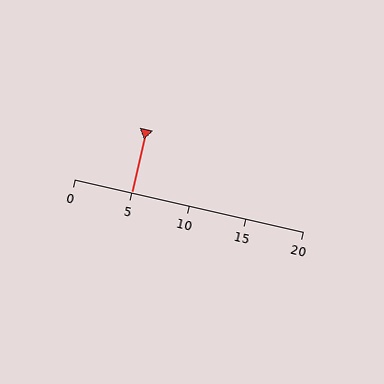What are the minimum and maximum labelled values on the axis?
The axis runs from 0 to 20.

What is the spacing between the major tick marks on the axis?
The major ticks are spaced 5 apart.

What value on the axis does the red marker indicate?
The marker indicates approximately 5.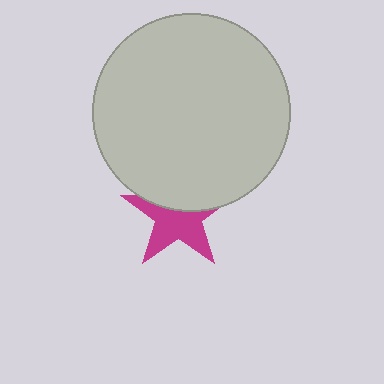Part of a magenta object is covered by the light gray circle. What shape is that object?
It is a star.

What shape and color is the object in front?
The object in front is a light gray circle.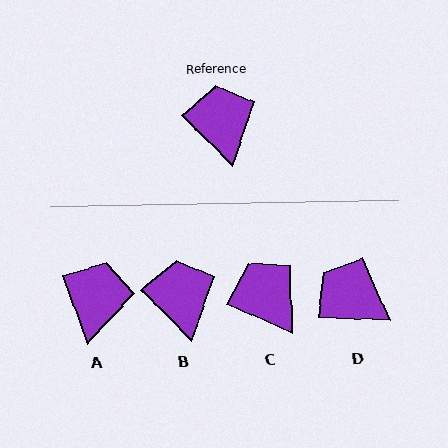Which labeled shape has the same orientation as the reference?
B.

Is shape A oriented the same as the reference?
No, it is off by about 24 degrees.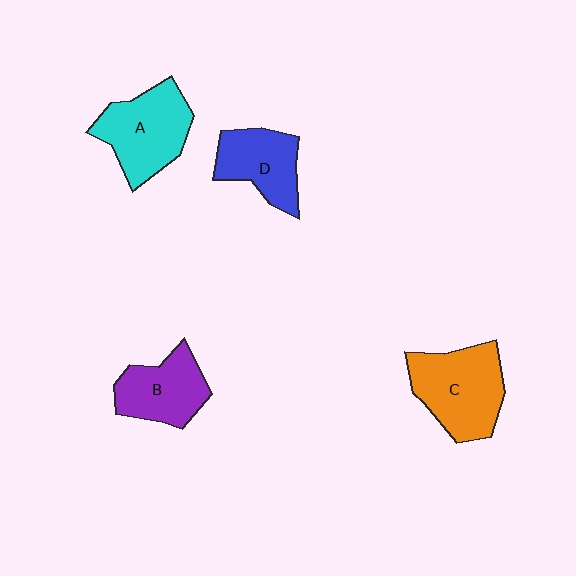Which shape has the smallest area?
Shape D (blue).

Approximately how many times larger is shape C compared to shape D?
Approximately 1.4 times.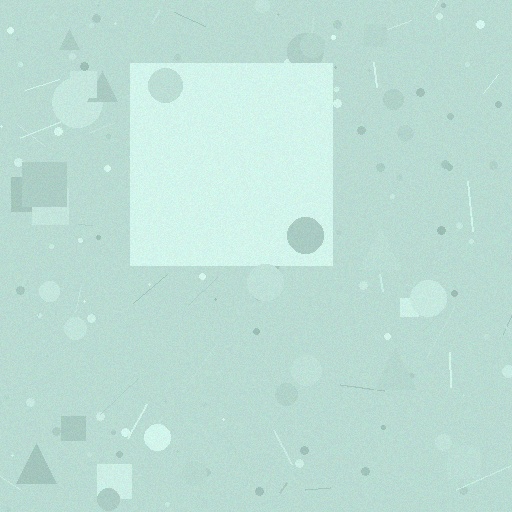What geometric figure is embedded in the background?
A square is embedded in the background.